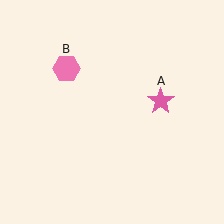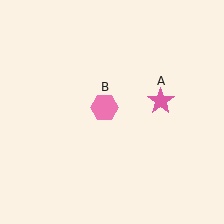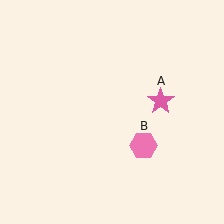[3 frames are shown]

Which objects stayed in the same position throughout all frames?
Pink star (object A) remained stationary.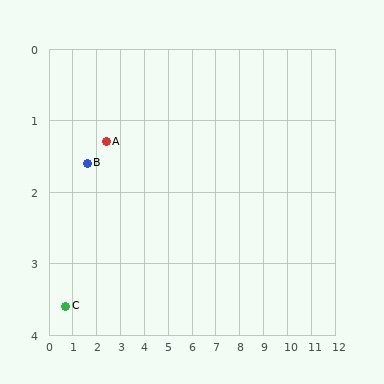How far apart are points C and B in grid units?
Points C and B are about 2.2 grid units apart.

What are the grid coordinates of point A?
Point A is at approximately (2.4, 1.3).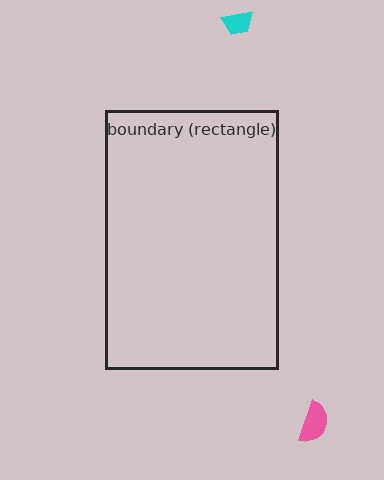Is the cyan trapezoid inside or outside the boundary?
Outside.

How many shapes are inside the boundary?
0 inside, 2 outside.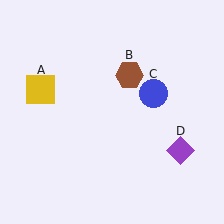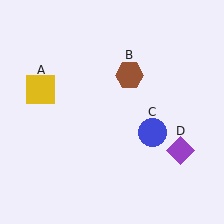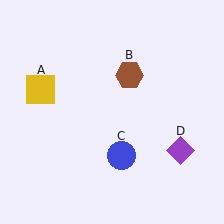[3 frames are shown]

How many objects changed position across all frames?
1 object changed position: blue circle (object C).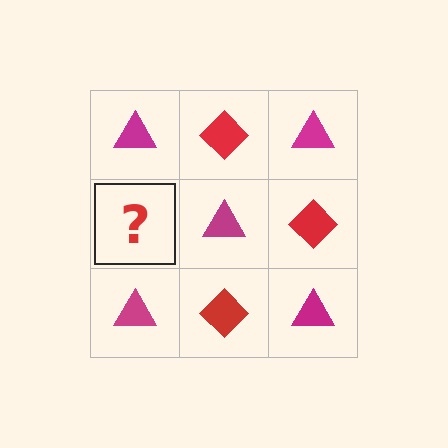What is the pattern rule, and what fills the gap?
The rule is that it alternates magenta triangle and red diamond in a checkerboard pattern. The gap should be filled with a red diamond.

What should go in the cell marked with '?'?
The missing cell should contain a red diamond.